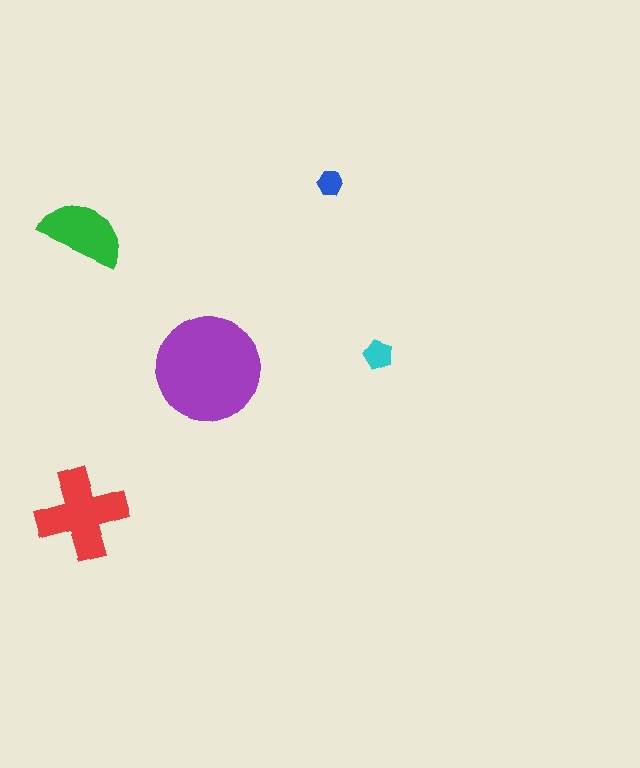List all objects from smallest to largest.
The blue hexagon, the cyan pentagon, the green semicircle, the red cross, the purple circle.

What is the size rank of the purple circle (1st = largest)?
1st.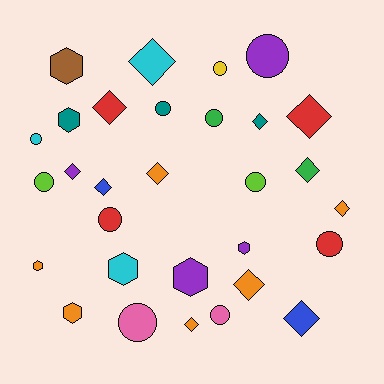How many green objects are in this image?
There are 2 green objects.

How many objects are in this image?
There are 30 objects.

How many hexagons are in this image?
There are 7 hexagons.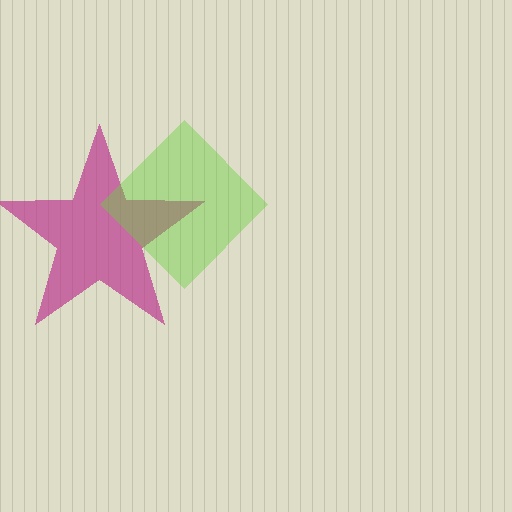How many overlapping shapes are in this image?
There are 2 overlapping shapes in the image.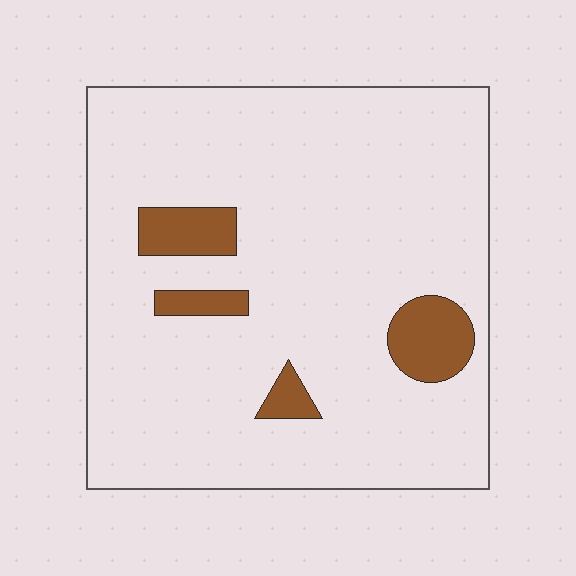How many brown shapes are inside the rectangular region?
4.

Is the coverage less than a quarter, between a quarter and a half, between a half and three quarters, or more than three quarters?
Less than a quarter.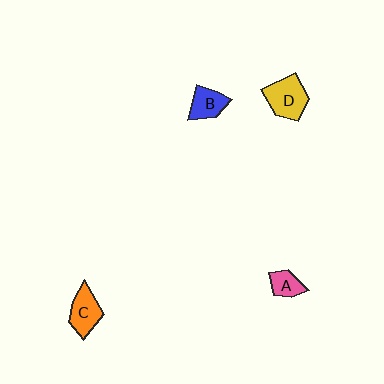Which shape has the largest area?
Shape D (yellow).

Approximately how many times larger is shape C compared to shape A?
Approximately 1.5 times.